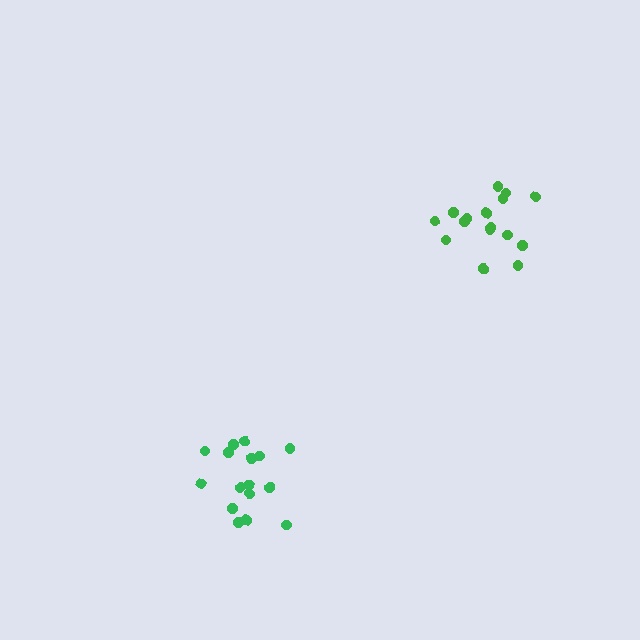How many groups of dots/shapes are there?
There are 2 groups.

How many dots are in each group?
Group 1: 16 dots, Group 2: 16 dots (32 total).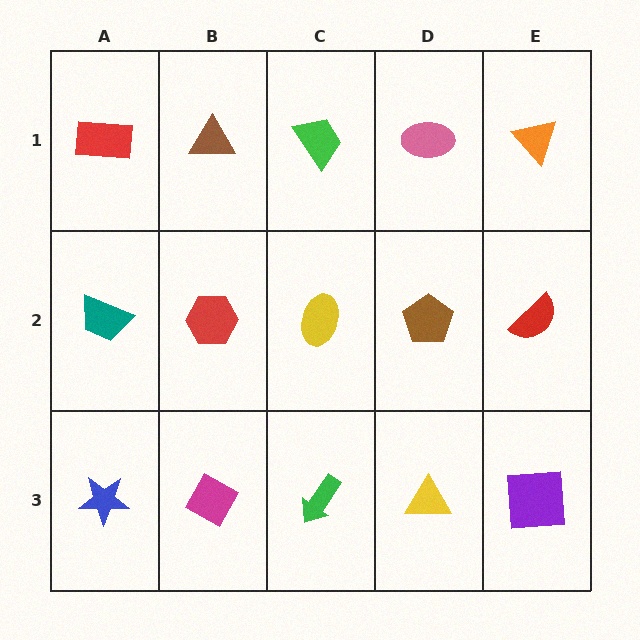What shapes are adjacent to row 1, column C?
A yellow ellipse (row 2, column C), a brown triangle (row 1, column B), a pink ellipse (row 1, column D).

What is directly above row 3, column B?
A red hexagon.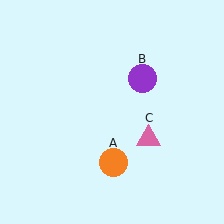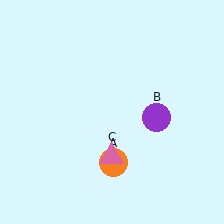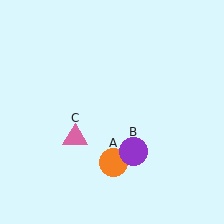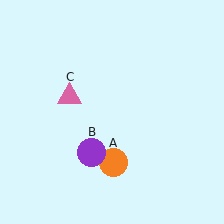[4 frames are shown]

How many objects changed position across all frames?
2 objects changed position: purple circle (object B), pink triangle (object C).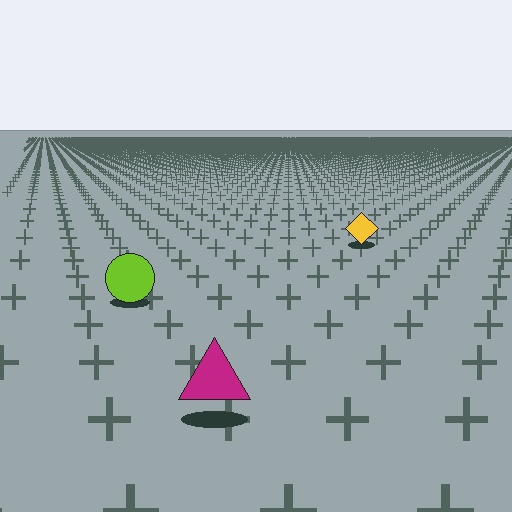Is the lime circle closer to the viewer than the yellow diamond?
Yes. The lime circle is closer — you can tell from the texture gradient: the ground texture is coarser near it.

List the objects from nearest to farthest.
From nearest to farthest: the magenta triangle, the lime circle, the yellow diamond.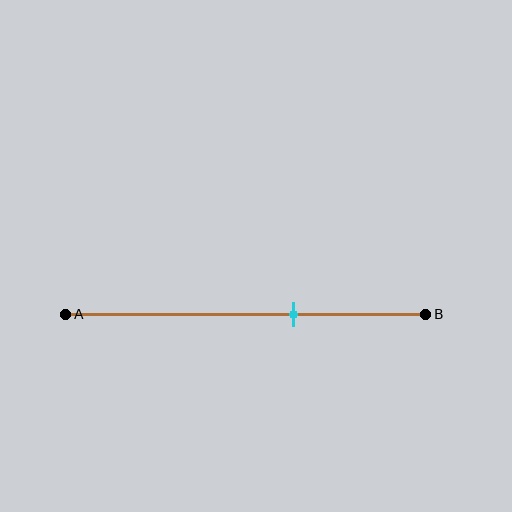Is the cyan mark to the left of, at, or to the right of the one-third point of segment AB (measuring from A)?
The cyan mark is to the right of the one-third point of segment AB.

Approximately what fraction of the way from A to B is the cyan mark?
The cyan mark is approximately 65% of the way from A to B.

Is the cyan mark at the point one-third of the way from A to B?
No, the mark is at about 65% from A, not at the 33% one-third point.